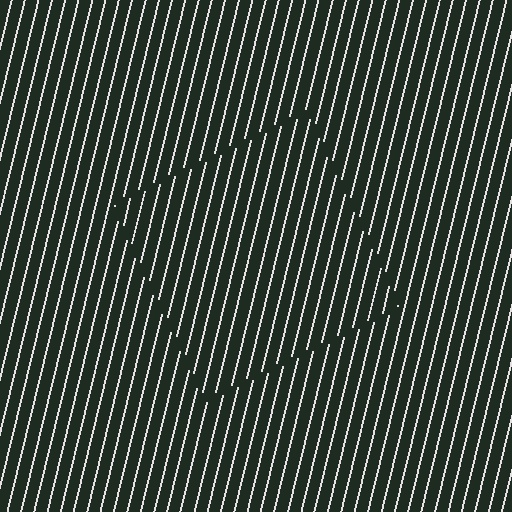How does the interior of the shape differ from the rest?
The interior of the shape contains the same grating, shifted by half a period — the contour is defined by the phase discontinuity where line-ends from the inner and outer gratings abut.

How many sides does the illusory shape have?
4 sides — the line-ends trace a square.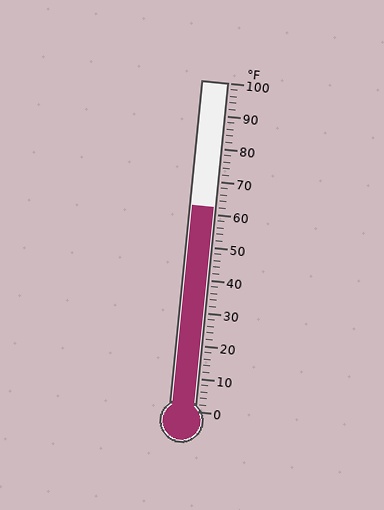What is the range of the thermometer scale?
The thermometer scale ranges from 0°F to 100°F.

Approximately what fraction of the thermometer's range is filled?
The thermometer is filled to approximately 60% of its range.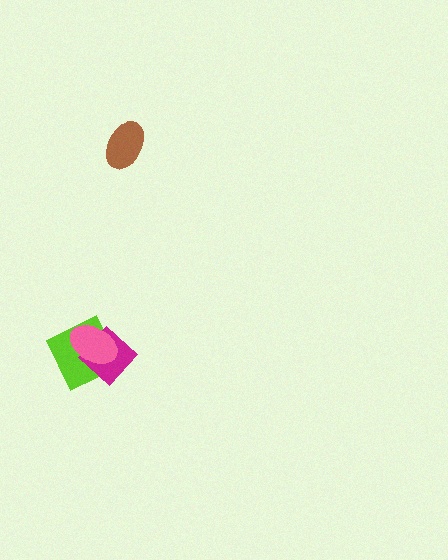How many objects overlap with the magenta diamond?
2 objects overlap with the magenta diamond.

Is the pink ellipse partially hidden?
No, no other shape covers it.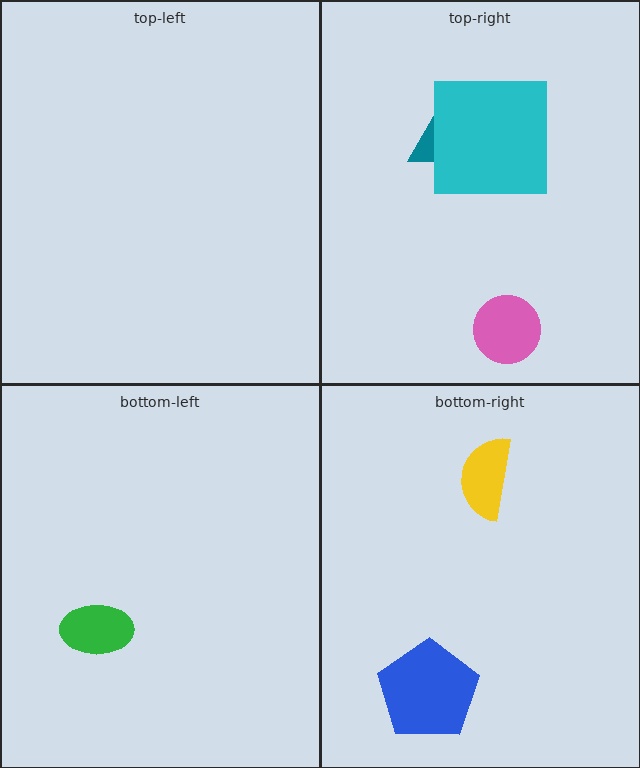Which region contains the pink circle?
The top-right region.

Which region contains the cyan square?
The top-right region.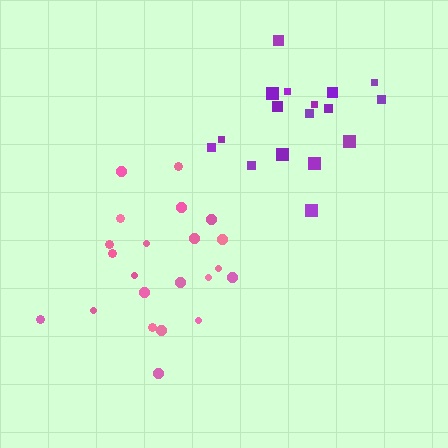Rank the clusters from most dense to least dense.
purple, pink.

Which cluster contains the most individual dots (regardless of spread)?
Pink (22).